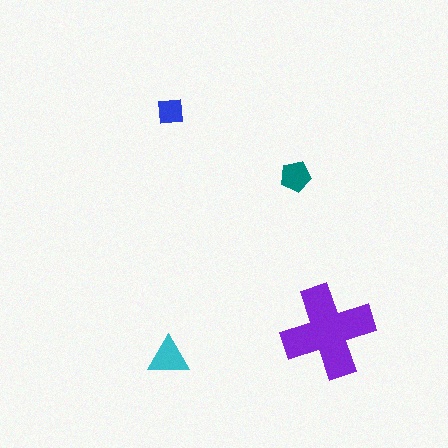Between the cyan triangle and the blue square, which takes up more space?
The cyan triangle.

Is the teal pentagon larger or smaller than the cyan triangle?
Smaller.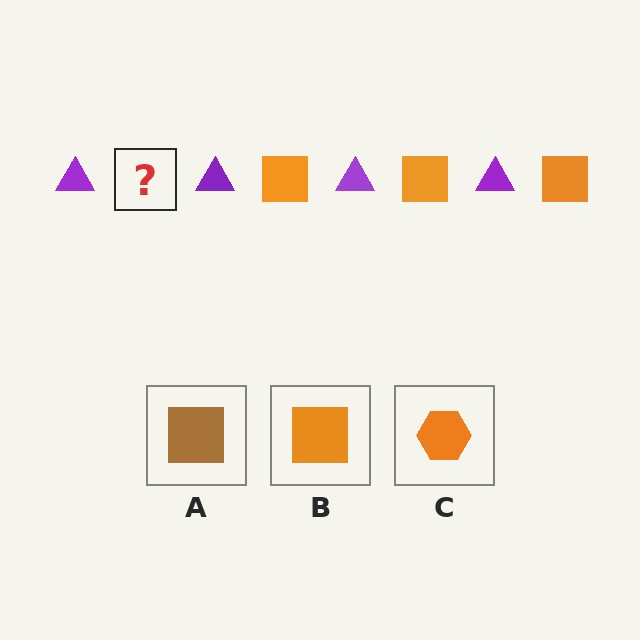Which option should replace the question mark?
Option B.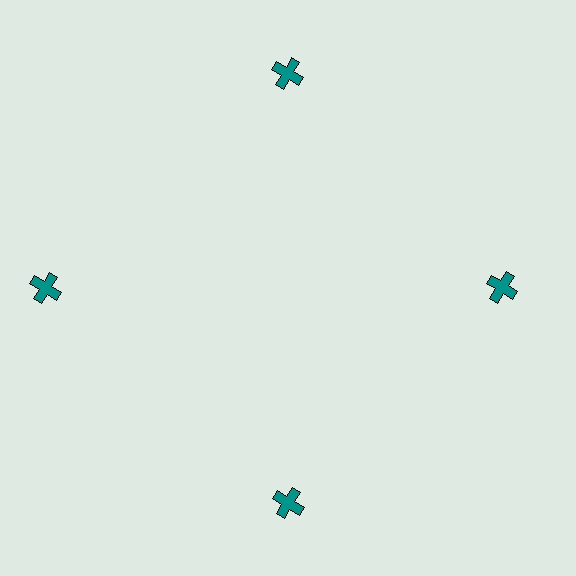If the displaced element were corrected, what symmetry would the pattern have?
It would have 4-fold rotational symmetry — the pattern would map onto itself every 90 degrees.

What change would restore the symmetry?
The symmetry would be restored by moving it inward, back onto the ring so that all 4 crosses sit at equal angles and equal distance from the center.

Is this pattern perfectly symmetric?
No. The 4 teal crosses are arranged in a ring, but one element near the 9 o'clock position is pushed outward from the center, breaking the 4-fold rotational symmetry.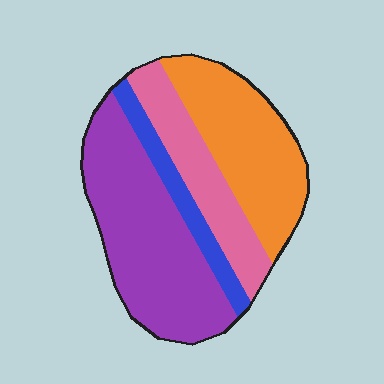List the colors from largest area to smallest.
From largest to smallest: purple, orange, pink, blue.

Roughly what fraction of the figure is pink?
Pink takes up between a sixth and a third of the figure.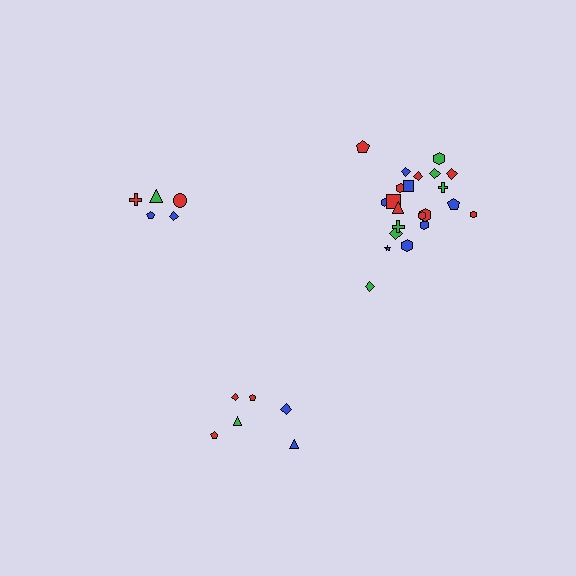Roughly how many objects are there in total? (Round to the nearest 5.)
Roughly 35 objects in total.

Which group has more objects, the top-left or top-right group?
The top-right group.